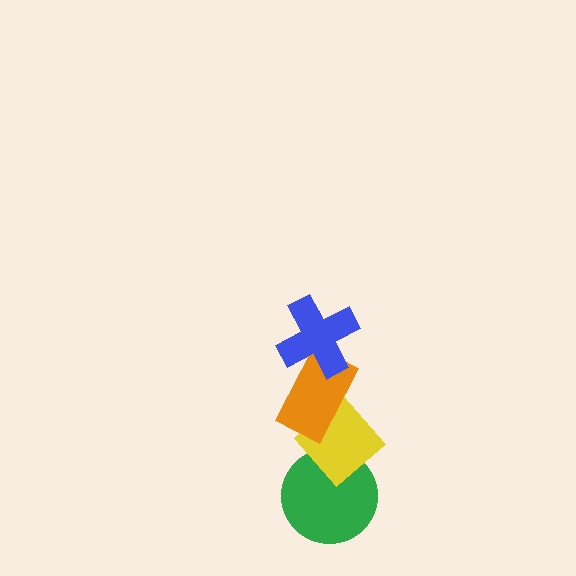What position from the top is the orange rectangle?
The orange rectangle is 2nd from the top.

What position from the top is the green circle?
The green circle is 4th from the top.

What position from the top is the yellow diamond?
The yellow diamond is 3rd from the top.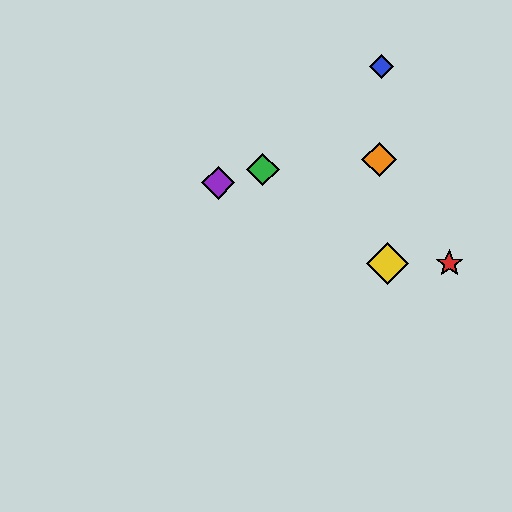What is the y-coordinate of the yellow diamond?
The yellow diamond is at y≈263.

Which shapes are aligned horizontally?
The red star, the yellow diamond are aligned horizontally.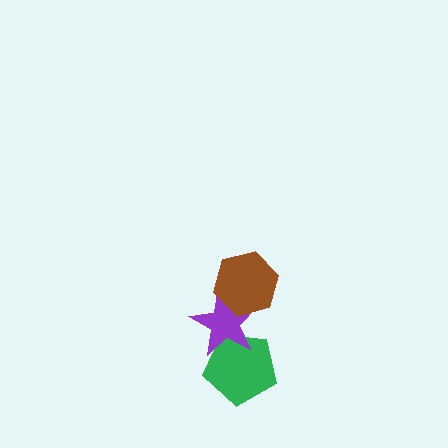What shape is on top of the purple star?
The brown hexagon is on top of the purple star.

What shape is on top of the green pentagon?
The purple star is on top of the green pentagon.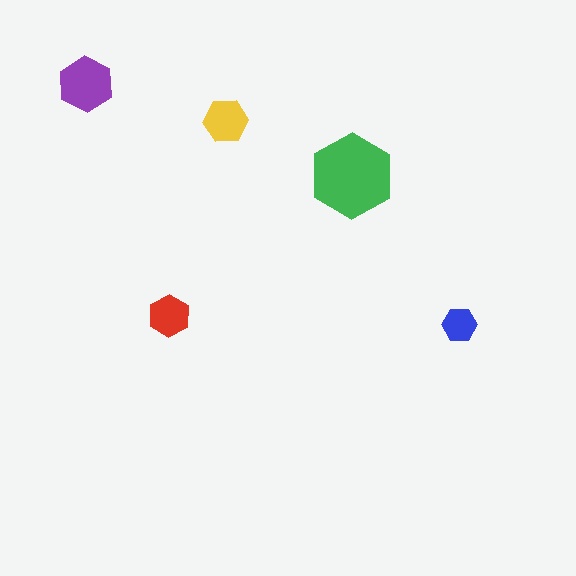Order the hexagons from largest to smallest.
the green one, the purple one, the yellow one, the red one, the blue one.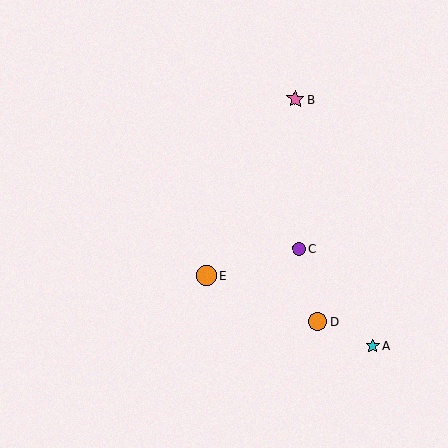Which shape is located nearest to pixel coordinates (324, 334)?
The orange circle (labeled D) at (318, 321) is nearest to that location.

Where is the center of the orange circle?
The center of the orange circle is at (206, 276).